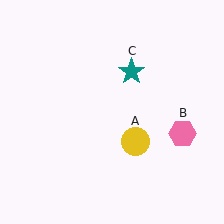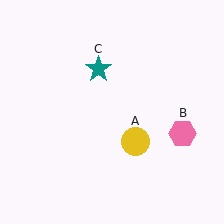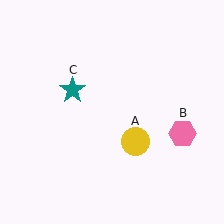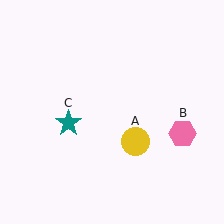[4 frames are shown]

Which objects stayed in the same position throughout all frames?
Yellow circle (object A) and pink hexagon (object B) remained stationary.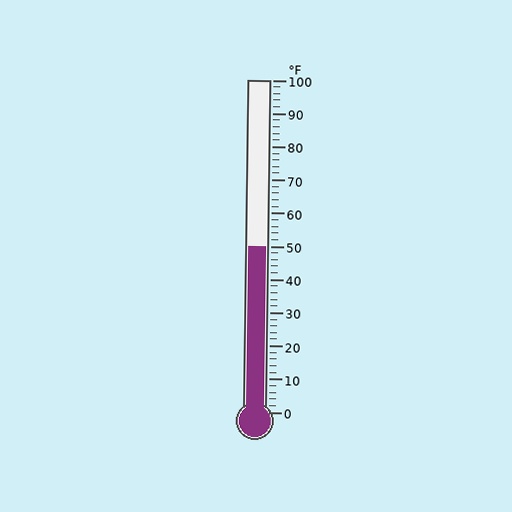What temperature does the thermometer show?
The thermometer shows approximately 50°F.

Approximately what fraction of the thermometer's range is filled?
The thermometer is filled to approximately 50% of its range.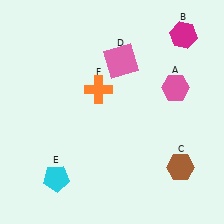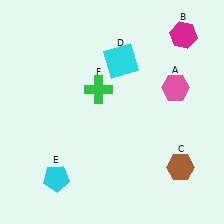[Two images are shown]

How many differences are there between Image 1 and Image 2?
There are 2 differences between the two images.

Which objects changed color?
D changed from pink to cyan. F changed from orange to green.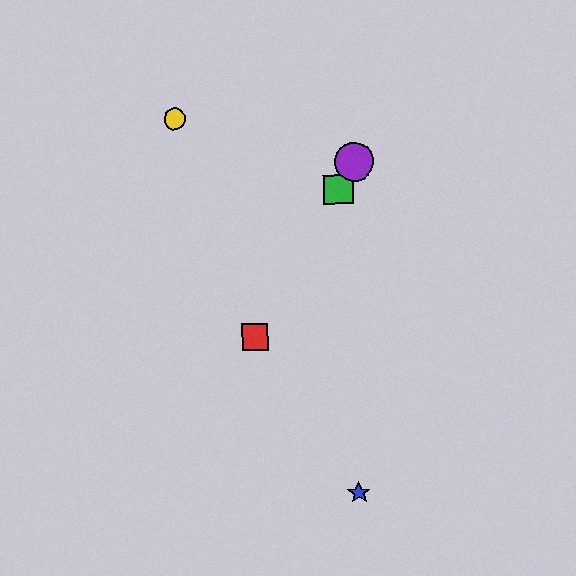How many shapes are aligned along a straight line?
3 shapes (the red square, the green square, the purple circle) are aligned along a straight line.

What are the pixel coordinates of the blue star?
The blue star is at (359, 493).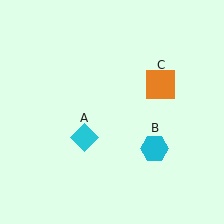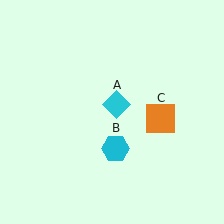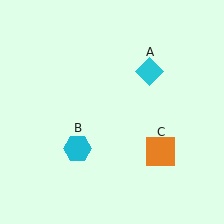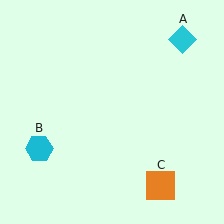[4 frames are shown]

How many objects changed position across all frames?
3 objects changed position: cyan diamond (object A), cyan hexagon (object B), orange square (object C).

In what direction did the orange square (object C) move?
The orange square (object C) moved down.